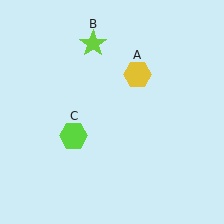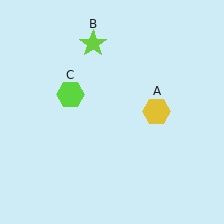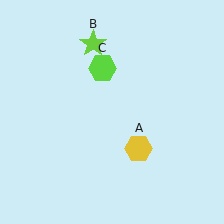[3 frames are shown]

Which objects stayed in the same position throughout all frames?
Lime star (object B) remained stationary.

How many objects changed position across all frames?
2 objects changed position: yellow hexagon (object A), lime hexagon (object C).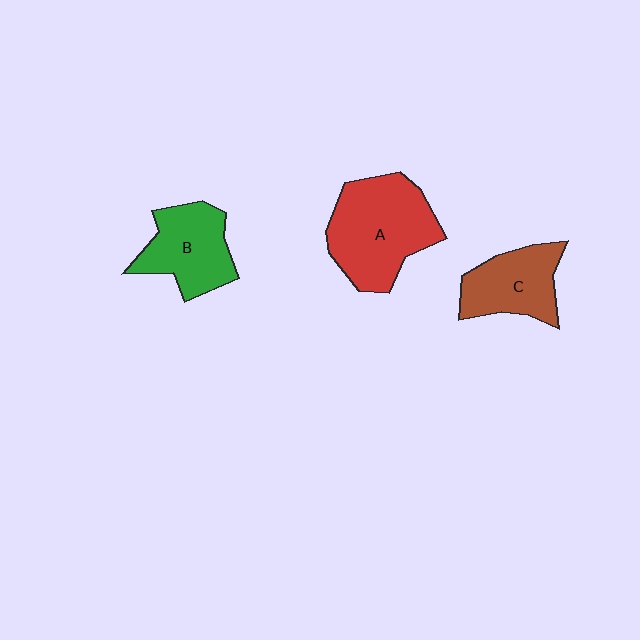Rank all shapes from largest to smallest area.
From largest to smallest: A (red), B (green), C (brown).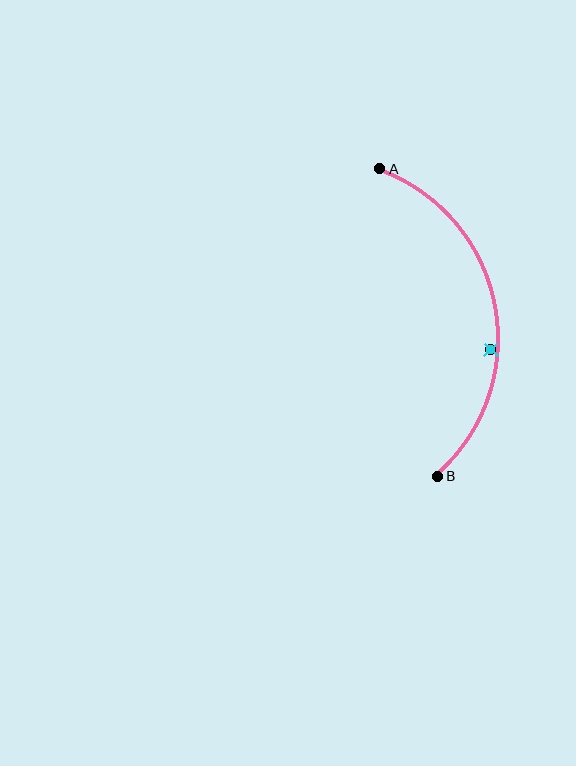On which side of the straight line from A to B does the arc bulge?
The arc bulges to the right of the straight line connecting A and B.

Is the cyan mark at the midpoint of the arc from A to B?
No — the cyan mark does not lie on the arc at all. It sits slightly inside the curve.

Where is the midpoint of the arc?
The arc midpoint is the point on the curve farthest from the straight line joining A and B. It sits to the right of that line.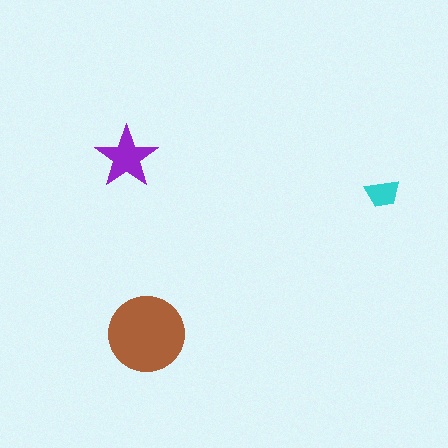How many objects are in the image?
There are 3 objects in the image.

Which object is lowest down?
The brown circle is bottommost.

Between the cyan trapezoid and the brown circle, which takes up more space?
The brown circle.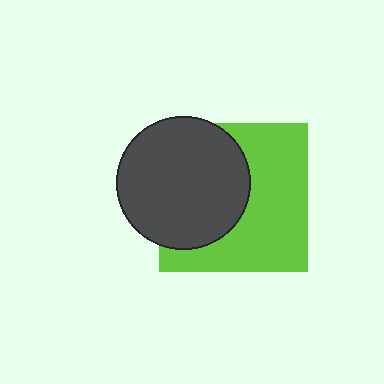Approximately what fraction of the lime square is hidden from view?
Roughly 45% of the lime square is hidden behind the dark gray circle.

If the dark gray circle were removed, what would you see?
You would see the complete lime square.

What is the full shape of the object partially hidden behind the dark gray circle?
The partially hidden object is a lime square.